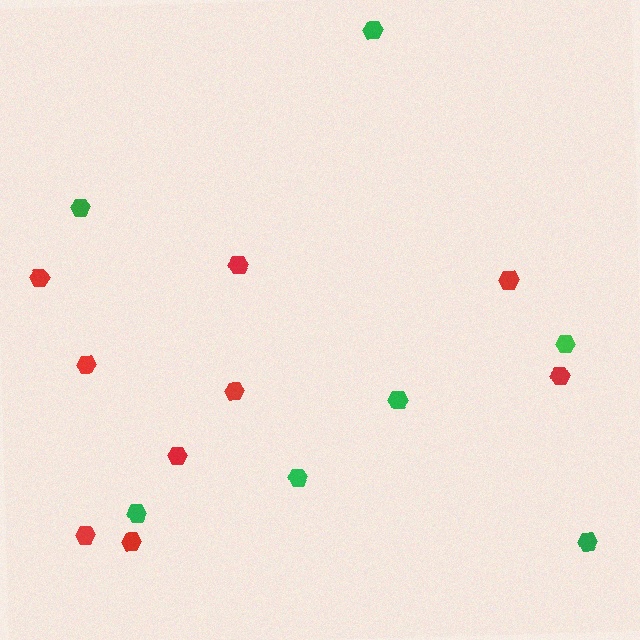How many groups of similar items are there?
There are 2 groups: one group of red hexagons (9) and one group of green hexagons (7).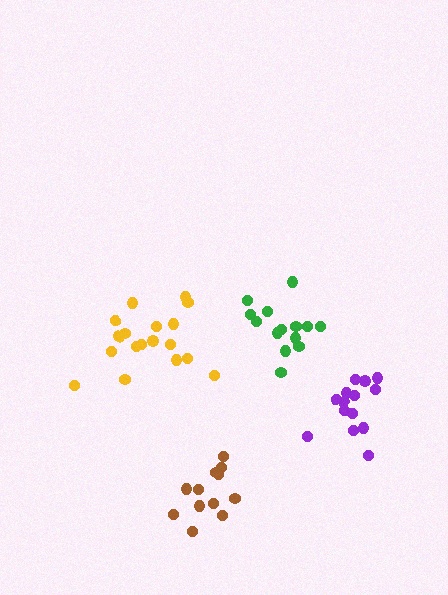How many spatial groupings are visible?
There are 4 spatial groupings.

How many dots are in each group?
Group 1: 18 dots, Group 2: 12 dots, Group 3: 14 dots, Group 4: 14 dots (58 total).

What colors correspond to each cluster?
The clusters are colored: yellow, brown, green, purple.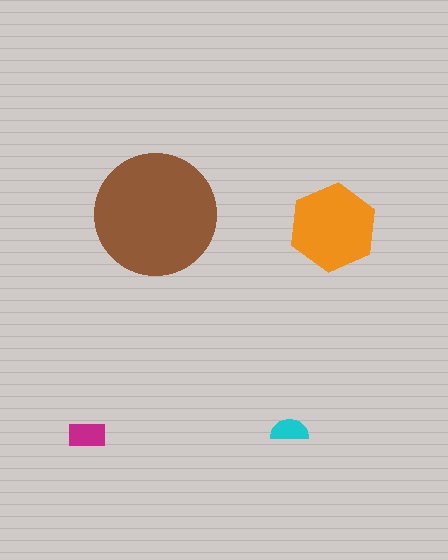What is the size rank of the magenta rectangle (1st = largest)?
3rd.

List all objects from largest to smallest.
The brown circle, the orange hexagon, the magenta rectangle, the cyan semicircle.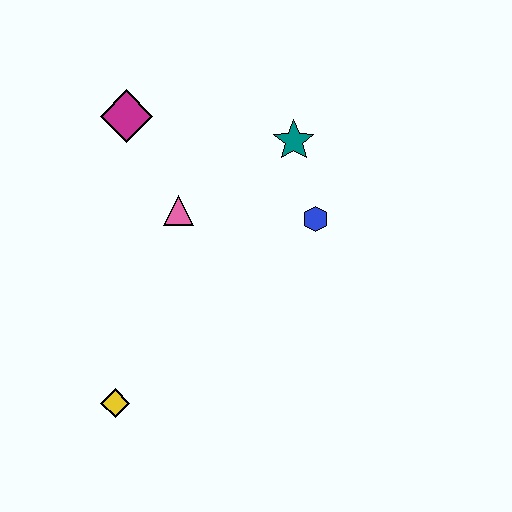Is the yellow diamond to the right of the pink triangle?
No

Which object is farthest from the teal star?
The yellow diamond is farthest from the teal star.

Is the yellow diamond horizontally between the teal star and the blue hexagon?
No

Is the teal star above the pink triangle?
Yes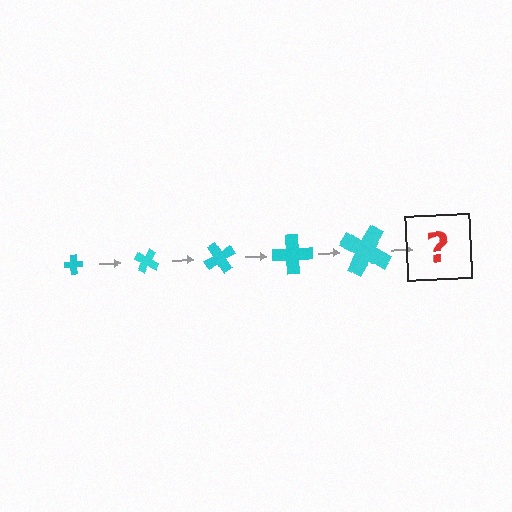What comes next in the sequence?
The next element should be a cross, larger than the previous one and rotated 150 degrees from the start.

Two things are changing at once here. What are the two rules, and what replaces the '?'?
The two rules are that the cross grows larger each step and it rotates 30 degrees each step. The '?' should be a cross, larger than the previous one and rotated 150 degrees from the start.